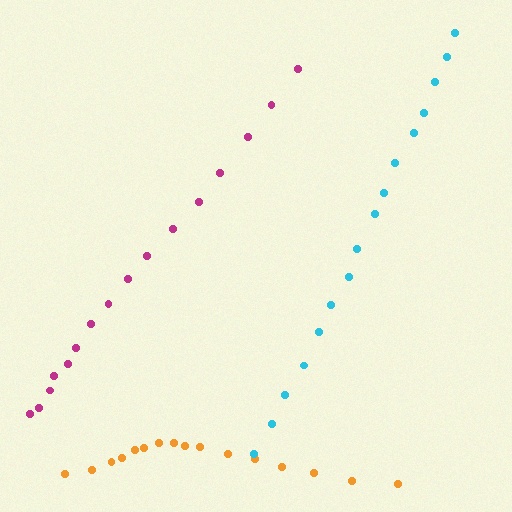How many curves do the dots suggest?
There are 3 distinct paths.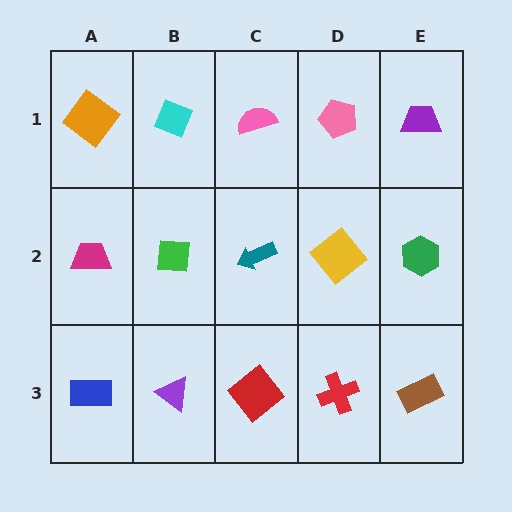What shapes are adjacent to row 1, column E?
A green hexagon (row 2, column E), a pink pentagon (row 1, column D).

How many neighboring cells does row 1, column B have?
3.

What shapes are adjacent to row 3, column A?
A magenta trapezoid (row 2, column A), a purple triangle (row 3, column B).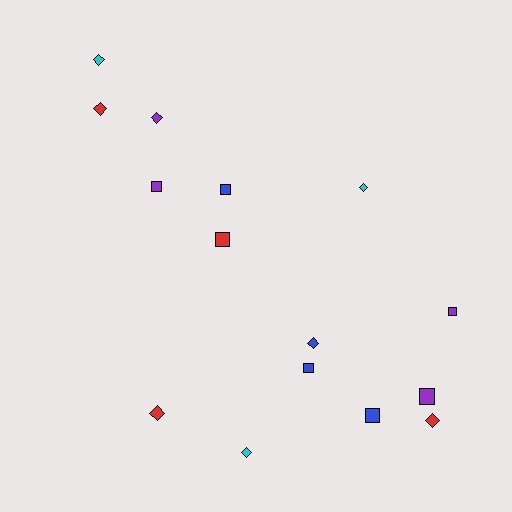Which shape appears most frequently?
Diamond, with 8 objects.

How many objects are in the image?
There are 15 objects.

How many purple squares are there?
There are 3 purple squares.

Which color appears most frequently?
Red, with 4 objects.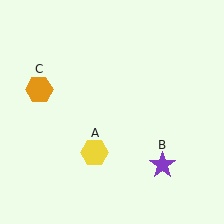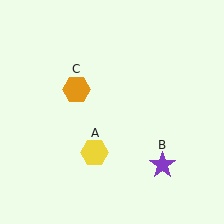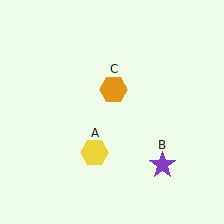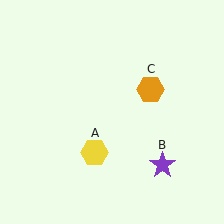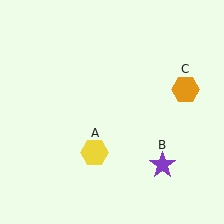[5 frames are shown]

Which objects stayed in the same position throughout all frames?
Yellow hexagon (object A) and purple star (object B) remained stationary.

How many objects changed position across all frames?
1 object changed position: orange hexagon (object C).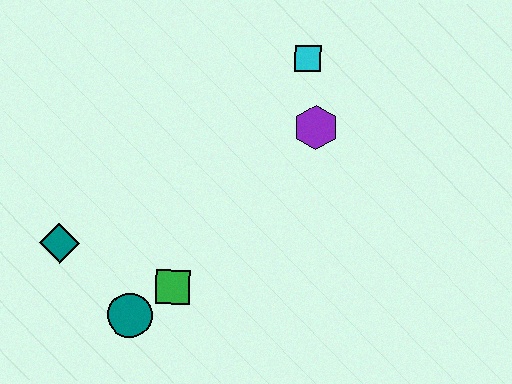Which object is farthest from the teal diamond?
The cyan square is farthest from the teal diamond.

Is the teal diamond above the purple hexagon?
No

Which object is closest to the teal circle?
The green square is closest to the teal circle.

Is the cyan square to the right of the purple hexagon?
No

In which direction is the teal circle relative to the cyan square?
The teal circle is below the cyan square.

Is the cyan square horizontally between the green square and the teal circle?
No